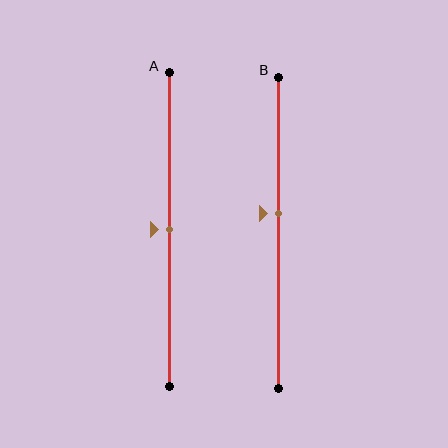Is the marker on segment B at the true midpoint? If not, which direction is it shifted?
No, the marker on segment B is shifted upward by about 6% of the segment length.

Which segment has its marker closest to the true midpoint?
Segment A has its marker closest to the true midpoint.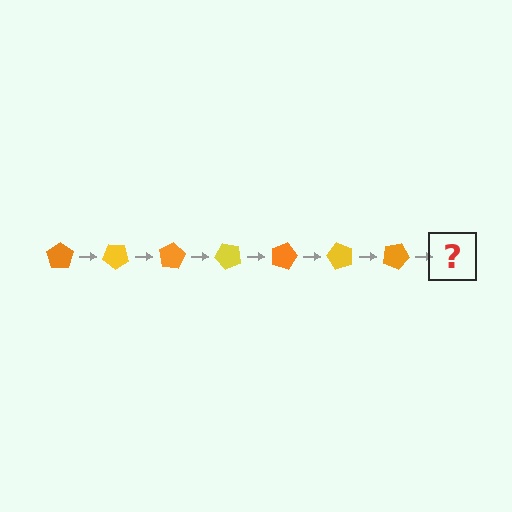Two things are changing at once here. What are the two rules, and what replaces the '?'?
The two rules are that it rotates 40 degrees each step and the color cycles through orange and yellow. The '?' should be a yellow pentagon, rotated 280 degrees from the start.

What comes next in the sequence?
The next element should be a yellow pentagon, rotated 280 degrees from the start.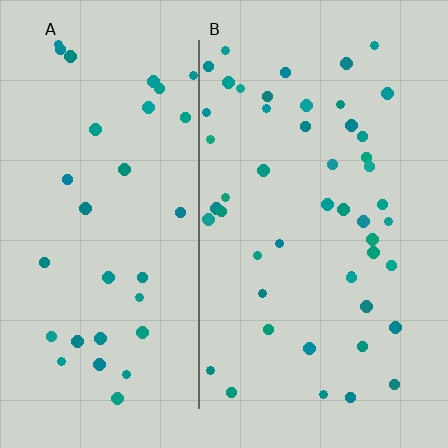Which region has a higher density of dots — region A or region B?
B (the right).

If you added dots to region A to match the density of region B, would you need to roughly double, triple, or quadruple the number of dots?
Approximately double.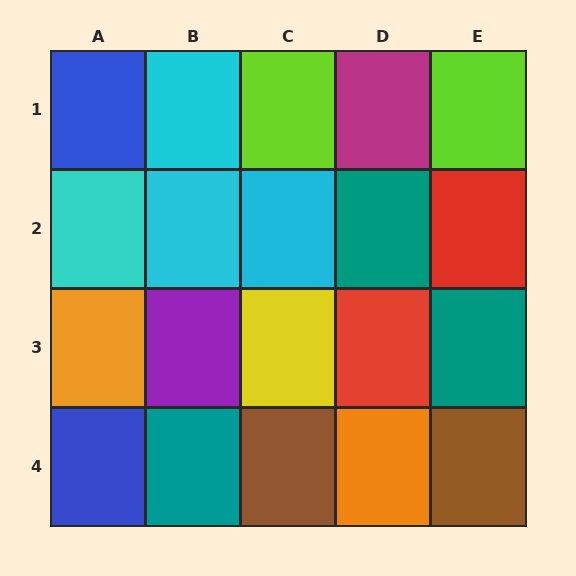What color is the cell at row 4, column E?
Brown.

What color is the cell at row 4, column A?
Blue.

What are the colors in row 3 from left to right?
Orange, purple, yellow, red, teal.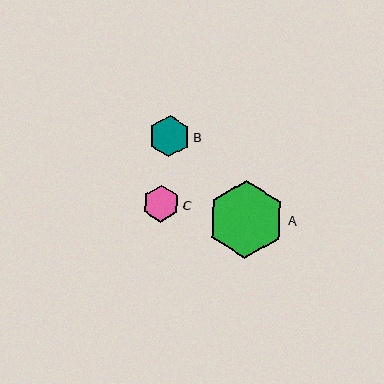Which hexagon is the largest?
Hexagon A is the largest with a size of approximately 77 pixels.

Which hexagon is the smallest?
Hexagon C is the smallest with a size of approximately 37 pixels.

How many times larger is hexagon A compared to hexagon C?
Hexagon A is approximately 2.1 times the size of hexagon C.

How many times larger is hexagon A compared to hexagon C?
Hexagon A is approximately 2.1 times the size of hexagon C.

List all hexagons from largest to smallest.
From largest to smallest: A, B, C.